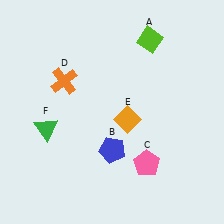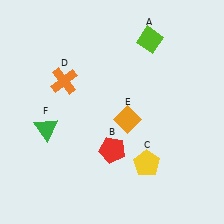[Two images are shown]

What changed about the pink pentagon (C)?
In Image 1, C is pink. In Image 2, it changed to yellow.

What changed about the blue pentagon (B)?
In Image 1, B is blue. In Image 2, it changed to red.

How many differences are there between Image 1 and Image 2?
There are 2 differences between the two images.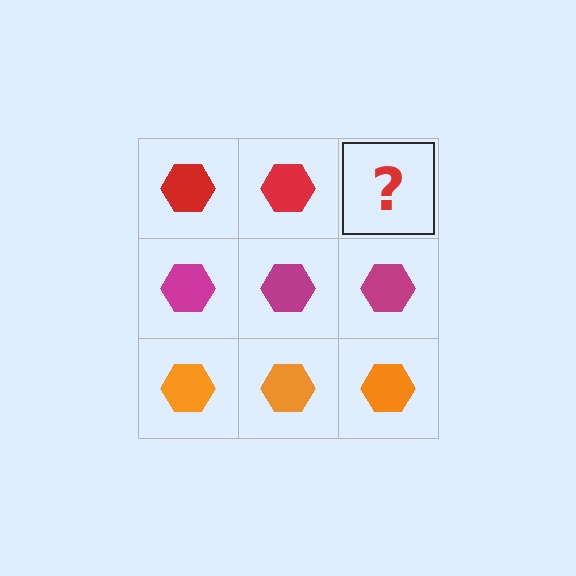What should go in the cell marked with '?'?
The missing cell should contain a red hexagon.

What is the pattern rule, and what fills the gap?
The rule is that each row has a consistent color. The gap should be filled with a red hexagon.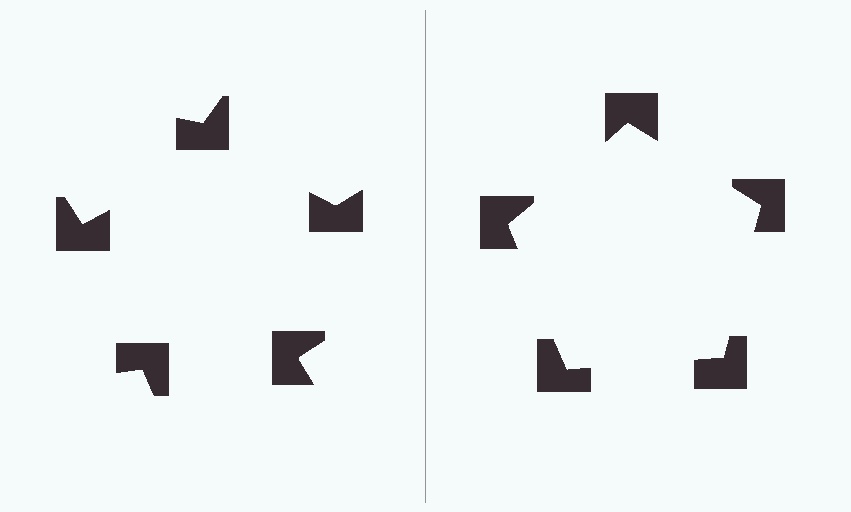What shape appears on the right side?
An illusory pentagon.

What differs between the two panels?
The notched squares are positioned identically on both sides; only the wedge orientations differ. On the right they align to a pentagon; on the left they are misaligned.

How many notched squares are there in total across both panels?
10 — 5 on each side.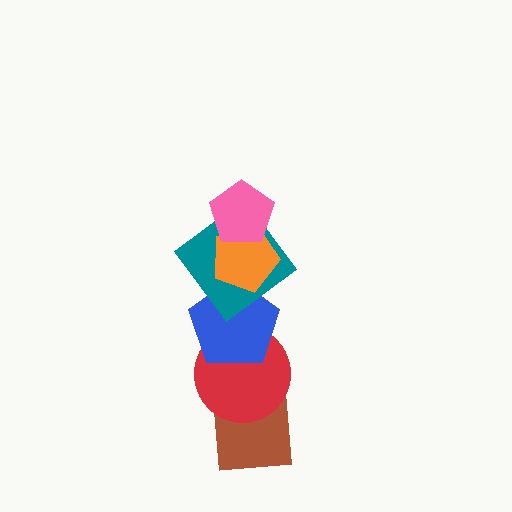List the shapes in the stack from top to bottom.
From top to bottom: the pink pentagon, the orange pentagon, the teal diamond, the blue pentagon, the red circle, the brown square.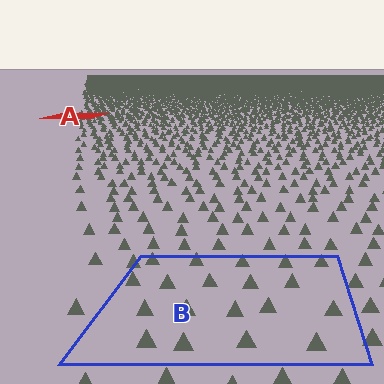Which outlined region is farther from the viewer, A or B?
Region A is farther from the viewer — the texture elements inside it appear smaller and more densely packed.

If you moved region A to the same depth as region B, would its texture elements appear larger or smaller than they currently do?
They would appear larger. At a closer depth, the same texture elements are projected at a bigger on-screen size.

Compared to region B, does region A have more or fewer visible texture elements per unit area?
Region A has more texture elements per unit area — they are packed more densely because it is farther away.